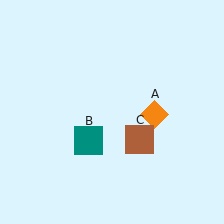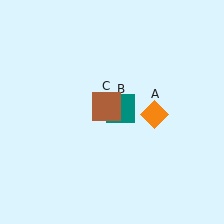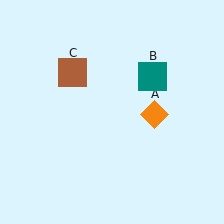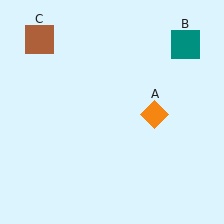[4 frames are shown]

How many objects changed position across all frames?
2 objects changed position: teal square (object B), brown square (object C).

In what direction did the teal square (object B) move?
The teal square (object B) moved up and to the right.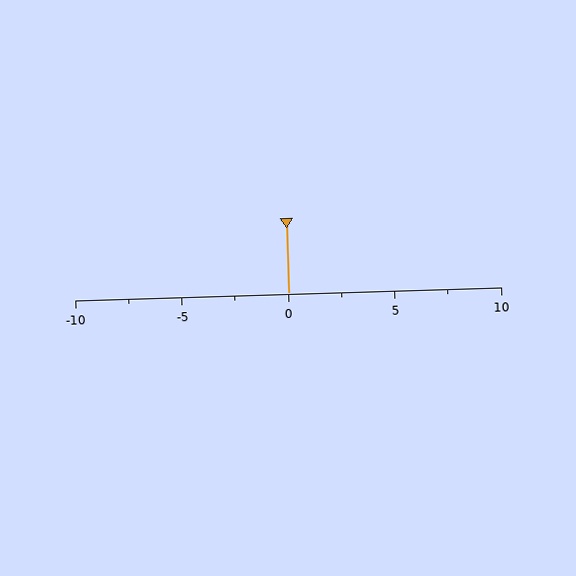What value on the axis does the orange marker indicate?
The marker indicates approximately 0.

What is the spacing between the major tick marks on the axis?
The major ticks are spaced 5 apart.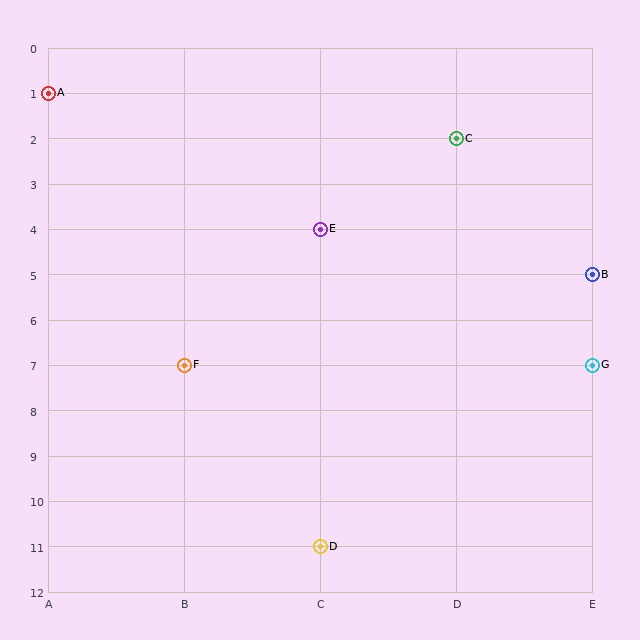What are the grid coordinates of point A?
Point A is at grid coordinates (A, 1).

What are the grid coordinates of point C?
Point C is at grid coordinates (D, 2).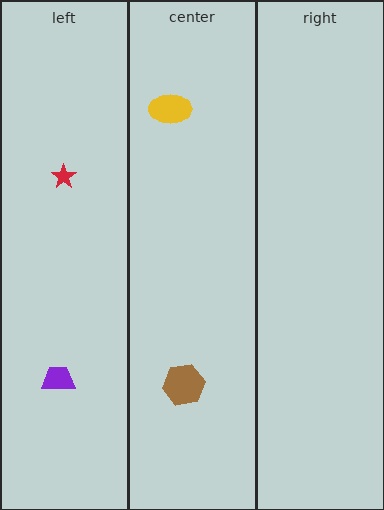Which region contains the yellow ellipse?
The center region.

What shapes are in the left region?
The red star, the purple trapezoid.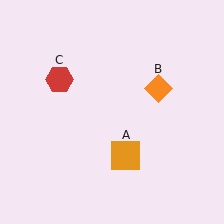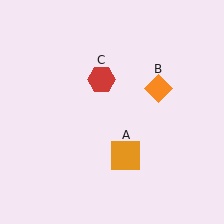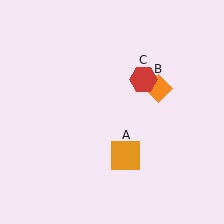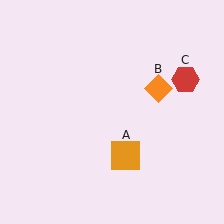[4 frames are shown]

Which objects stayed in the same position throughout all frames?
Orange square (object A) and orange diamond (object B) remained stationary.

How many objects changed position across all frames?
1 object changed position: red hexagon (object C).